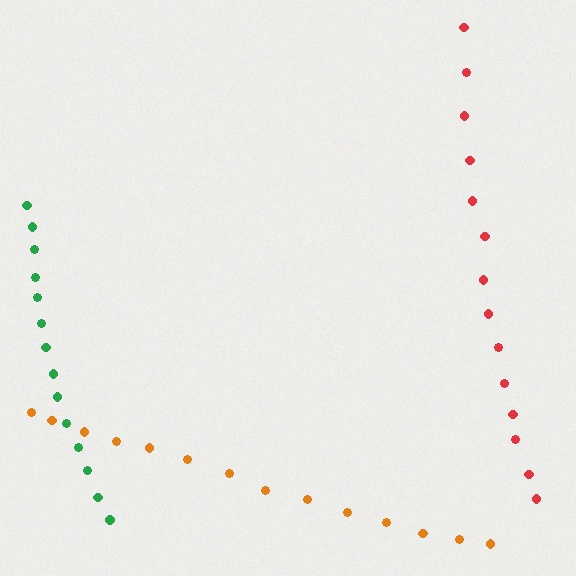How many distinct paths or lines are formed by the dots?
There are 3 distinct paths.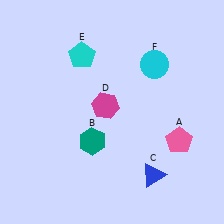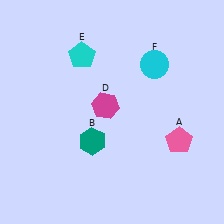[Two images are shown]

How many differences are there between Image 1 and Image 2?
There is 1 difference between the two images.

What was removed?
The blue triangle (C) was removed in Image 2.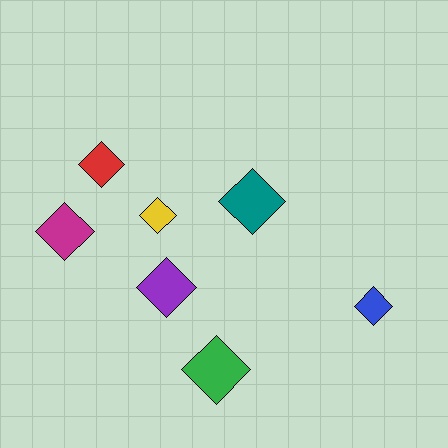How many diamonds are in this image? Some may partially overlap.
There are 7 diamonds.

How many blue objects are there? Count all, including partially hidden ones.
There is 1 blue object.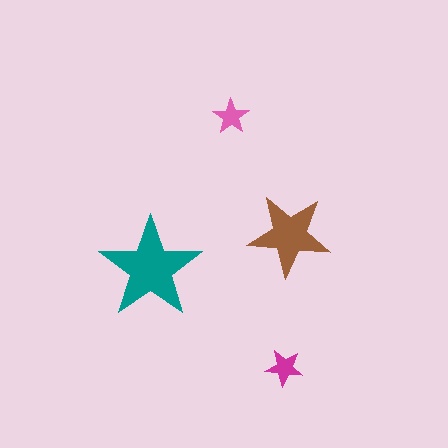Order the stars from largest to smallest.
the teal one, the brown one, the magenta one, the pink one.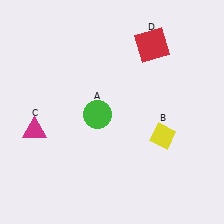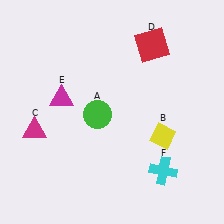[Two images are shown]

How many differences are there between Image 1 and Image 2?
There are 2 differences between the two images.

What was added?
A magenta triangle (E), a cyan cross (F) were added in Image 2.